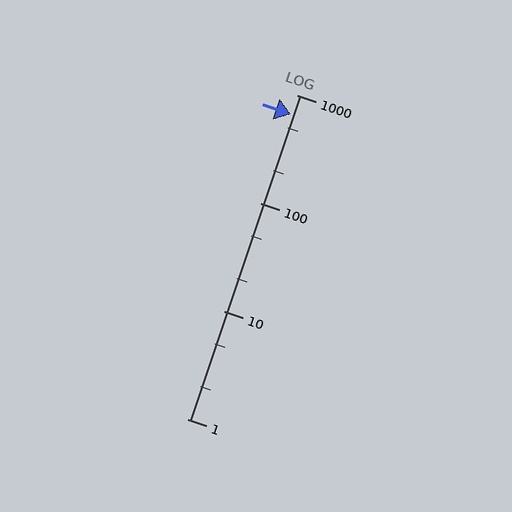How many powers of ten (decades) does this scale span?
The scale spans 3 decades, from 1 to 1000.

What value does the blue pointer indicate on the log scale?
The pointer indicates approximately 660.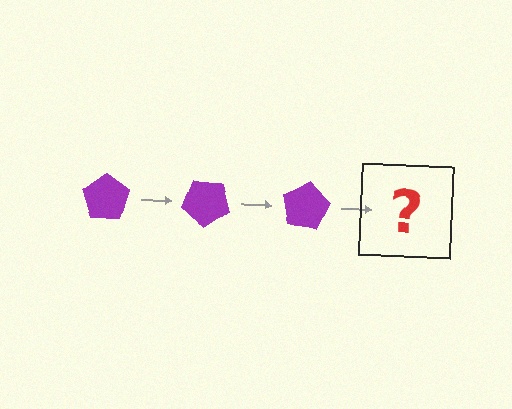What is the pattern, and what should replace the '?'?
The pattern is that the pentagon rotates 40 degrees each step. The '?' should be a purple pentagon rotated 120 degrees.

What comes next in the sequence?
The next element should be a purple pentagon rotated 120 degrees.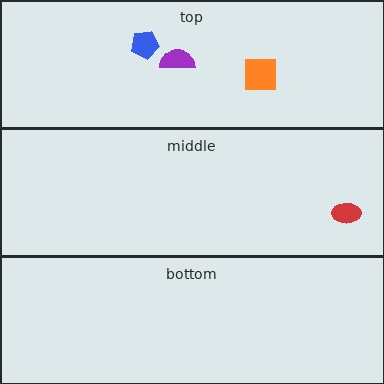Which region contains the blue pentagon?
The top region.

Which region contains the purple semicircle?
The top region.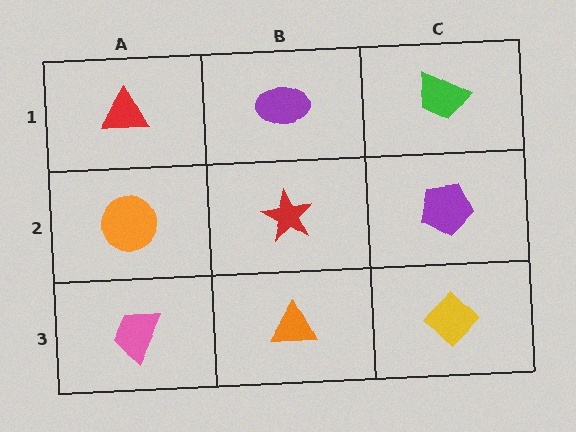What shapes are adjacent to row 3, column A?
An orange circle (row 2, column A), an orange triangle (row 3, column B).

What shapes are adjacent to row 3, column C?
A purple pentagon (row 2, column C), an orange triangle (row 3, column B).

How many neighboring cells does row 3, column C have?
2.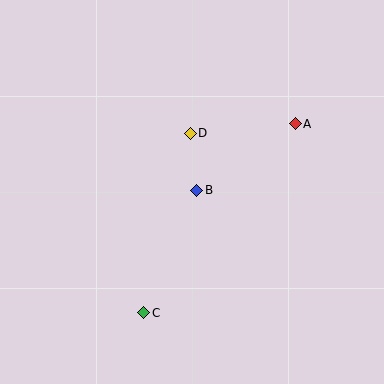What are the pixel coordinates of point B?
Point B is at (197, 190).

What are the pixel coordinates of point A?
Point A is at (295, 124).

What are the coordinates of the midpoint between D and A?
The midpoint between D and A is at (243, 128).